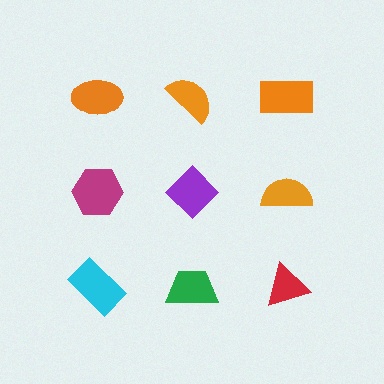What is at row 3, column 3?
A red triangle.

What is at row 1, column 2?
An orange semicircle.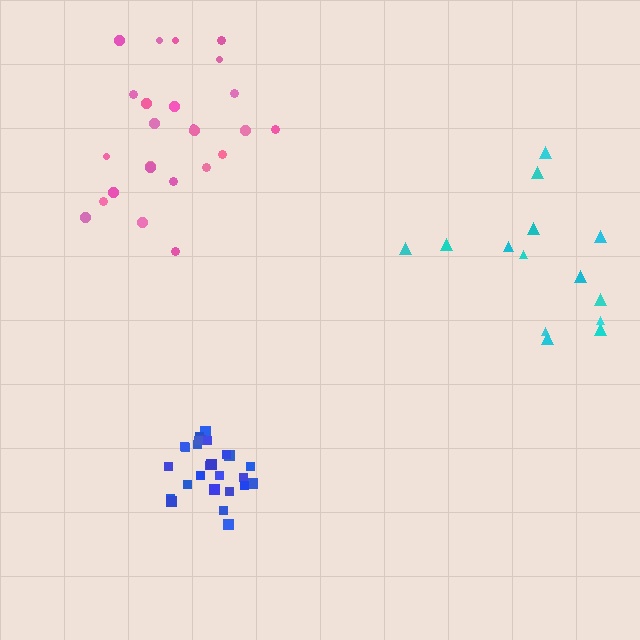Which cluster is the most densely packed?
Blue.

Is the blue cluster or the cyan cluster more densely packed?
Blue.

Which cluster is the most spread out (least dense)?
Cyan.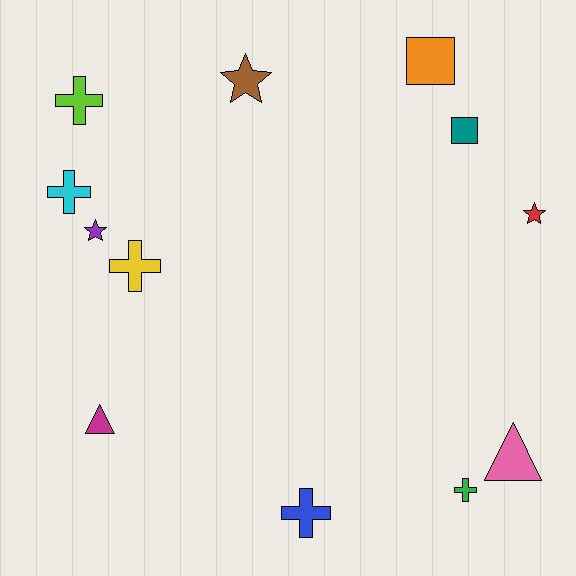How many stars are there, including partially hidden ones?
There are 3 stars.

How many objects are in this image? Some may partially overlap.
There are 12 objects.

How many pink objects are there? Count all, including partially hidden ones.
There is 1 pink object.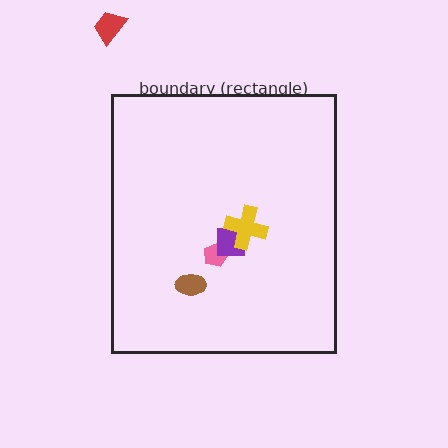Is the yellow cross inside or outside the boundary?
Inside.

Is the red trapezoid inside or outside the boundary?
Outside.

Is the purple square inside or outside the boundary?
Inside.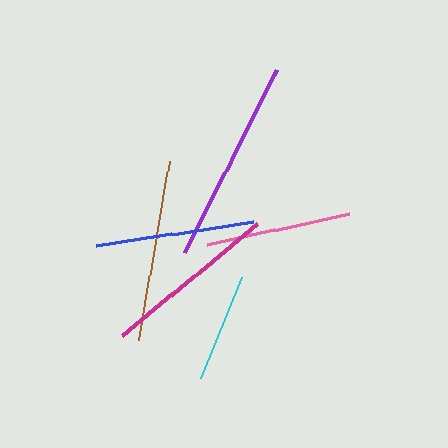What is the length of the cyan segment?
The cyan segment is approximately 109 pixels long.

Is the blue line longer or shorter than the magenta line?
The magenta line is longer than the blue line.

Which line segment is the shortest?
The cyan line is the shortest at approximately 109 pixels.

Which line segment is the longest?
The purple line is the longest at approximately 205 pixels.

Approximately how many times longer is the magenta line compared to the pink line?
The magenta line is approximately 1.2 times the length of the pink line.